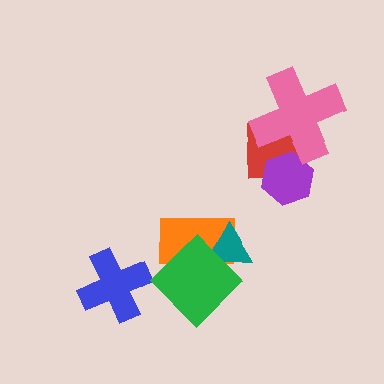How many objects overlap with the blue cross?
0 objects overlap with the blue cross.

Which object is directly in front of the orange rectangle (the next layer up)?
The teal triangle is directly in front of the orange rectangle.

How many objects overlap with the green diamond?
2 objects overlap with the green diamond.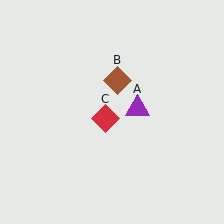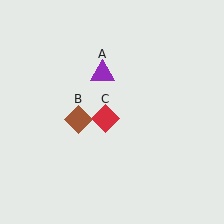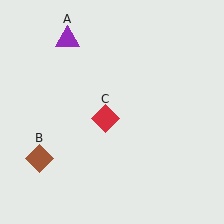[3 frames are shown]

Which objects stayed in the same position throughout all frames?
Red diamond (object C) remained stationary.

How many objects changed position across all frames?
2 objects changed position: purple triangle (object A), brown diamond (object B).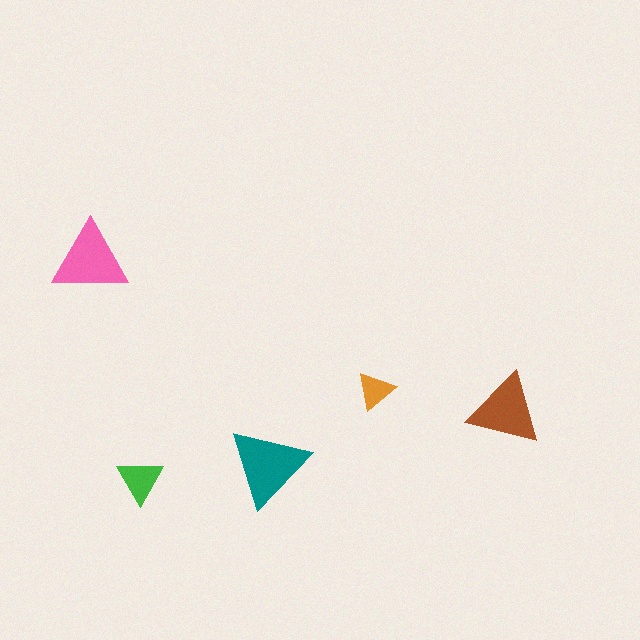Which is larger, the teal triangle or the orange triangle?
The teal one.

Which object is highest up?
The pink triangle is topmost.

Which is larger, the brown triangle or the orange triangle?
The brown one.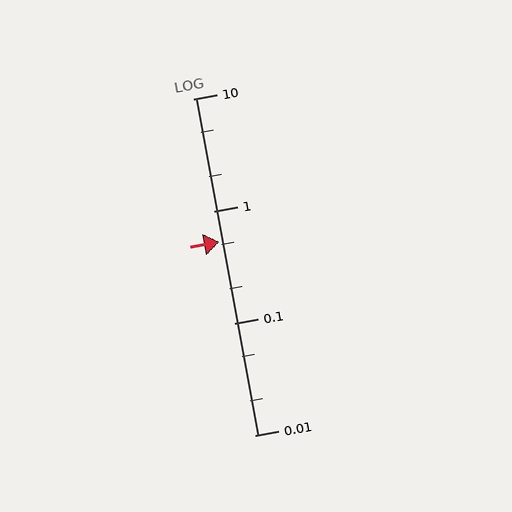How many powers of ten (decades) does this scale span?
The scale spans 3 decades, from 0.01 to 10.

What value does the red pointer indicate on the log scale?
The pointer indicates approximately 0.53.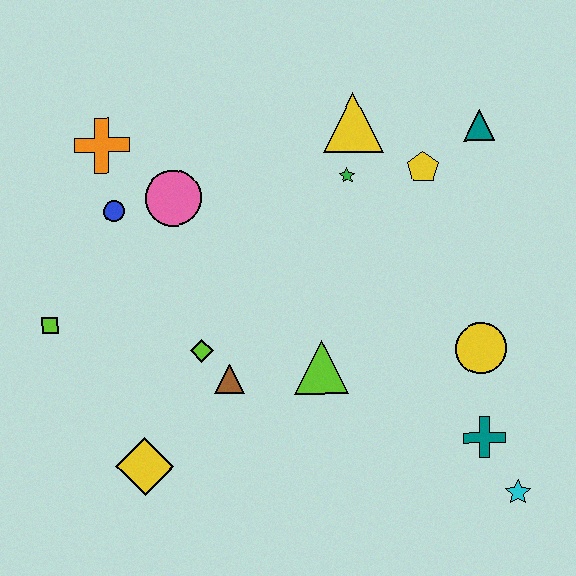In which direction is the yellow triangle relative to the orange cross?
The yellow triangle is to the right of the orange cross.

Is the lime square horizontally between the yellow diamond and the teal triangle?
No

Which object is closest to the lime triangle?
The brown triangle is closest to the lime triangle.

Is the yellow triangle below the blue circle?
No